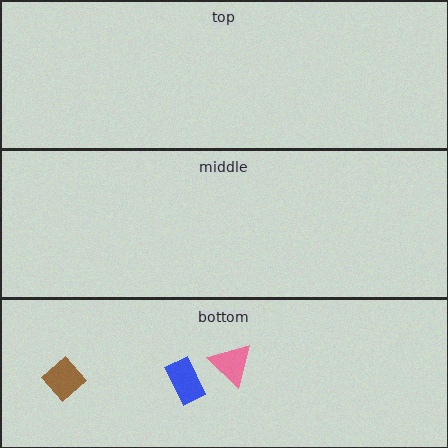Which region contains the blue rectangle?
The bottom region.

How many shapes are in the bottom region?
3.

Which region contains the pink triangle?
The bottom region.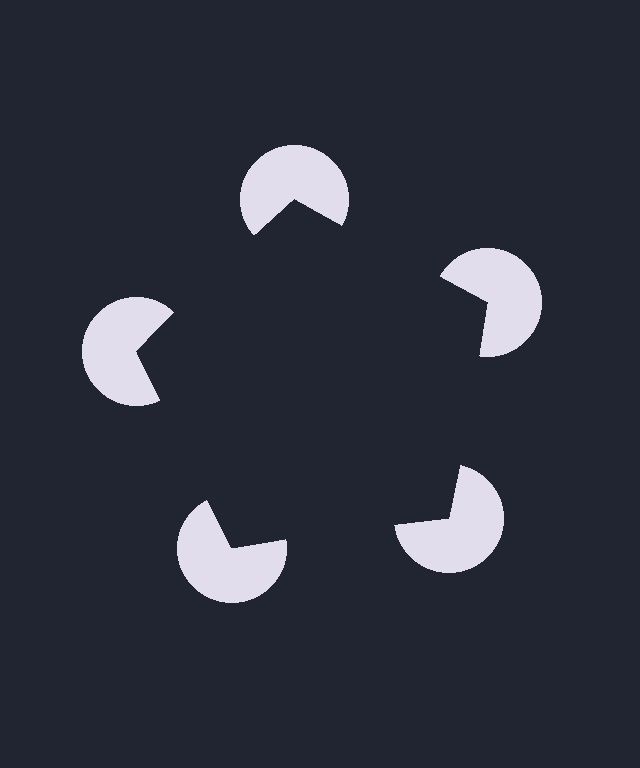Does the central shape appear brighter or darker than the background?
It typically appears slightly darker than the background, even though no actual brightness change is drawn.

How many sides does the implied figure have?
5 sides.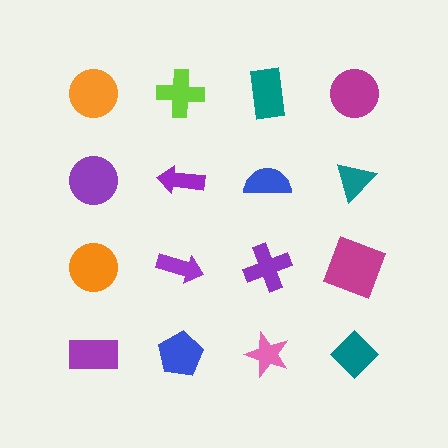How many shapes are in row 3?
4 shapes.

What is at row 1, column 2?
A lime cross.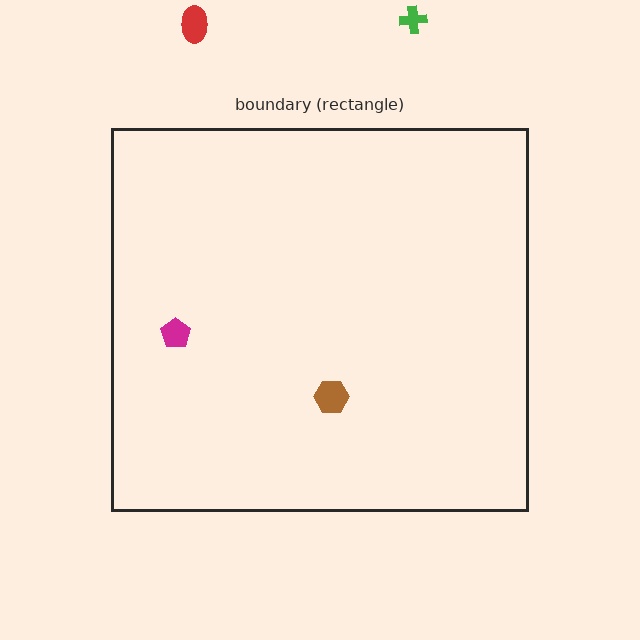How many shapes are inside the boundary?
2 inside, 2 outside.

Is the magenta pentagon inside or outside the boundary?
Inside.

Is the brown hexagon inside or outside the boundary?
Inside.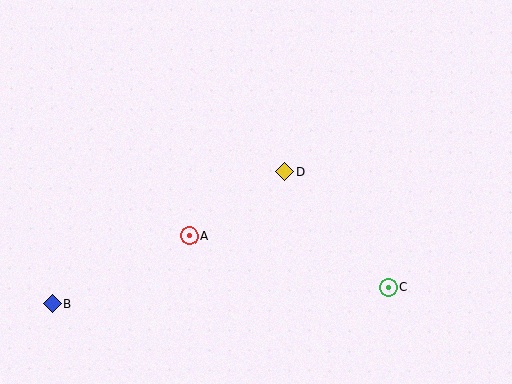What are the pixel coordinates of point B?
Point B is at (52, 304).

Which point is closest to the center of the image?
Point D at (285, 172) is closest to the center.